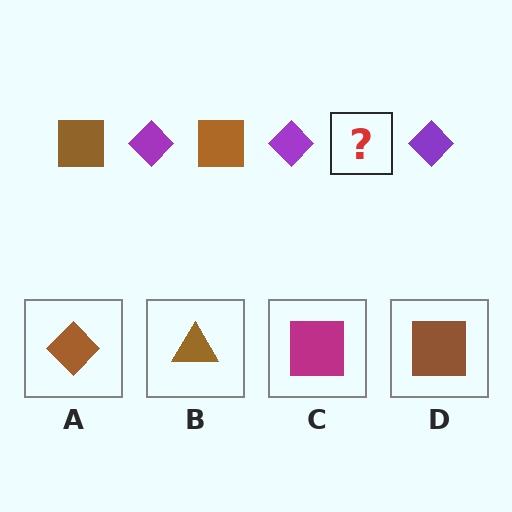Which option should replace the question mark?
Option D.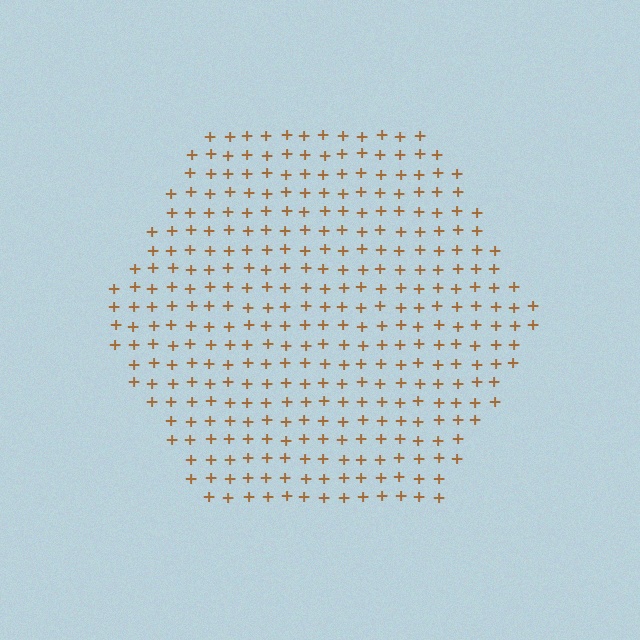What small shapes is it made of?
It is made of small plus signs.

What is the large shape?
The large shape is a hexagon.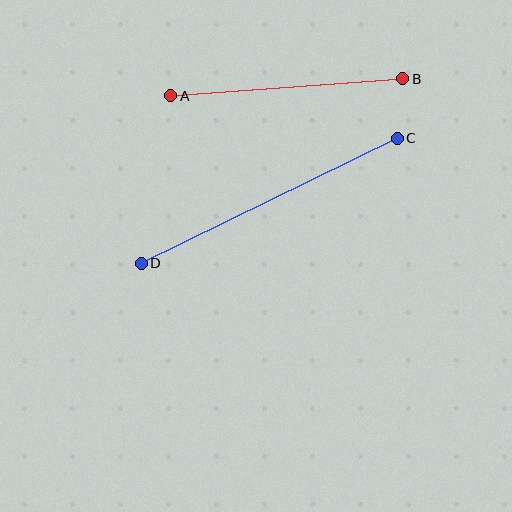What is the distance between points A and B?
The distance is approximately 233 pixels.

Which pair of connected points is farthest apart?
Points C and D are farthest apart.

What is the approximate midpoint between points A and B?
The midpoint is at approximately (287, 87) pixels.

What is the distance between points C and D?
The distance is approximately 285 pixels.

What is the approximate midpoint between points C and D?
The midpoint is at approximately (269, 201) pixels.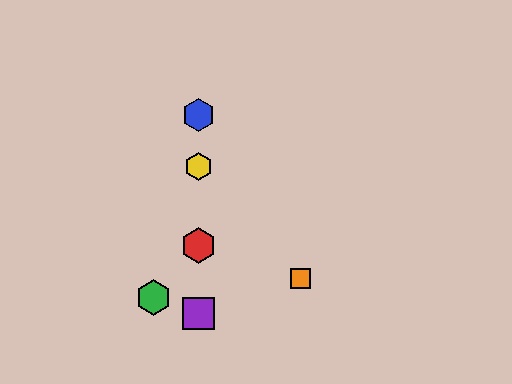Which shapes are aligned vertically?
The red hexagon, the blue hexagon, the yellow hexagon, the purple square are aligned vertically.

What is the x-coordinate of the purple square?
The purple square is at x≈198.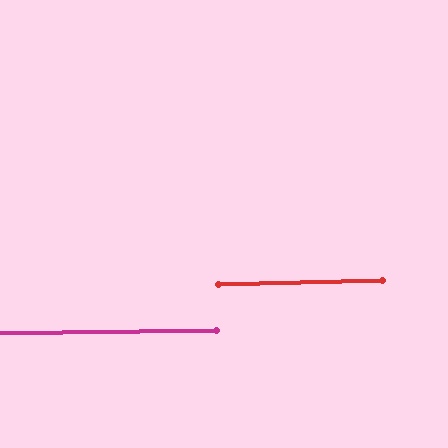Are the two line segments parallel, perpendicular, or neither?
Parallel — their directions differ by only 0.6°.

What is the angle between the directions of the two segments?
Approximately 1 degree.